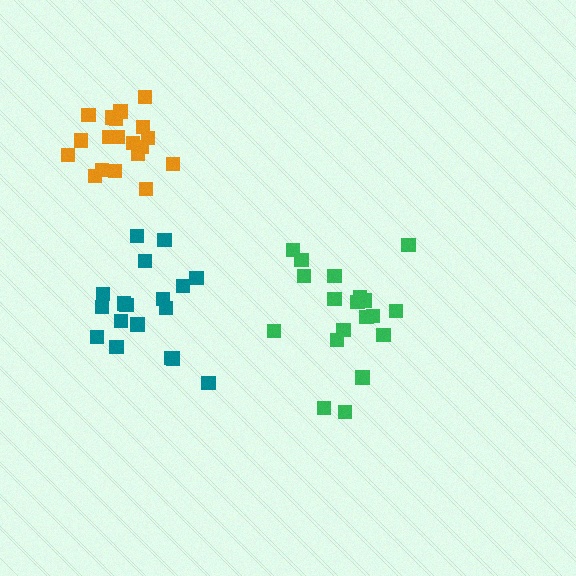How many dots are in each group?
Group 1: 18 dots, Group 2: 19 dots, Group 3: 19 dots (56 total).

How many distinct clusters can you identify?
There are 3 distinct clusters.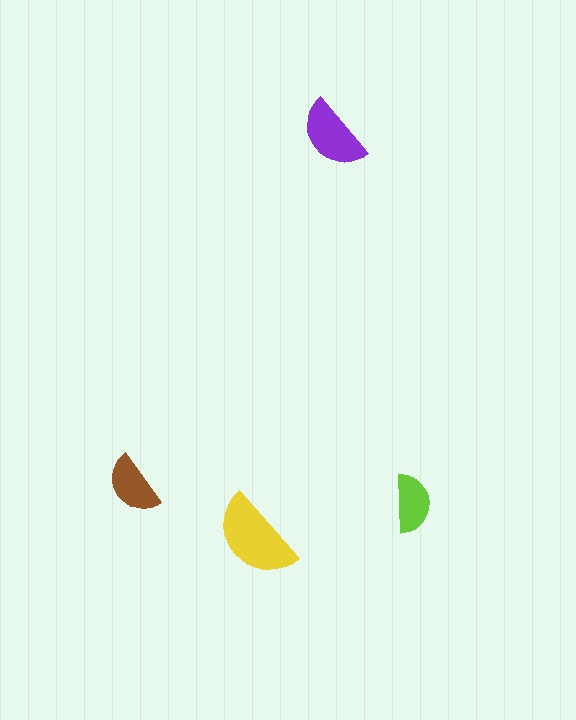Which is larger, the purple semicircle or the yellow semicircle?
The yellow one.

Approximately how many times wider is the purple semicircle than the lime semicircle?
About 1.5 times wider.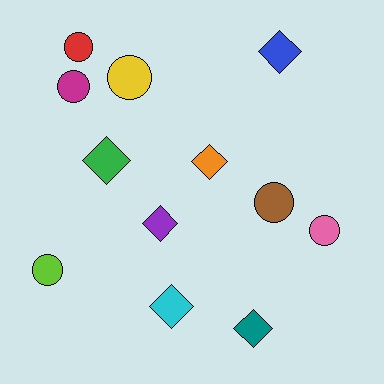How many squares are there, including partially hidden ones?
There are no squares.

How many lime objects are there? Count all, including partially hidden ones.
There is 1 lime object.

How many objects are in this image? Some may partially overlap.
There are 12 objects.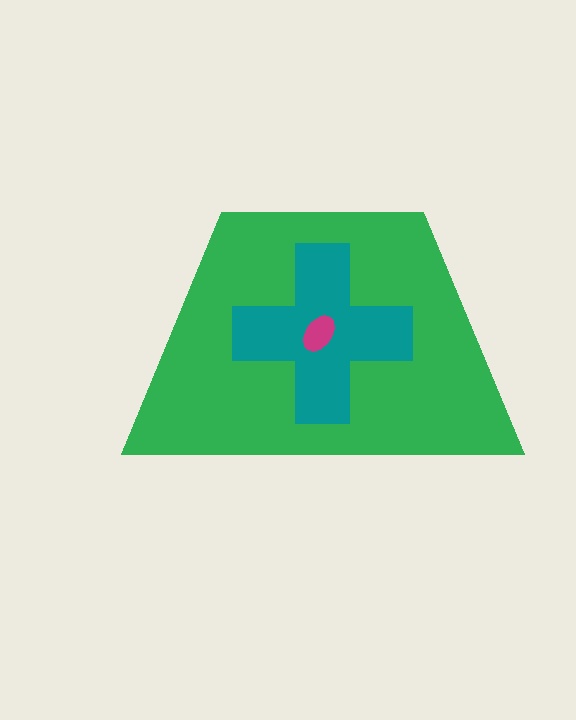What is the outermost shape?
The green trapezoid.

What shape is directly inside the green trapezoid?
The teal cross.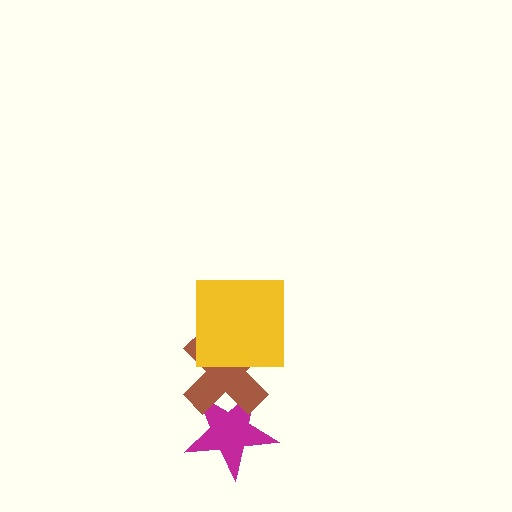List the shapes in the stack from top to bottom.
From top to bottom: the yellow square, the brown cross, the magenta star.